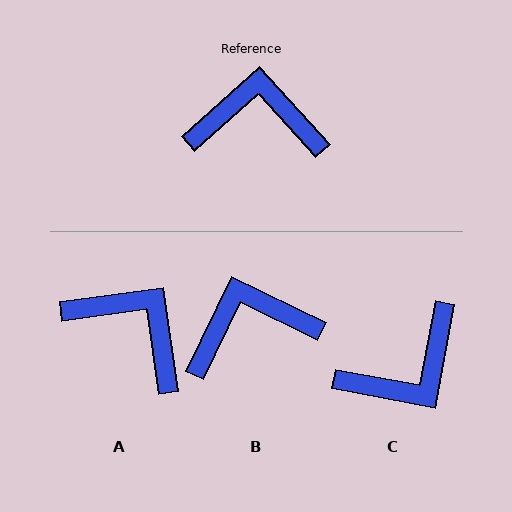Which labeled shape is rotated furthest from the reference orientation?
C, about 143 degrees away.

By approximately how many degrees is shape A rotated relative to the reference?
Approximately 34 degrees clockwise.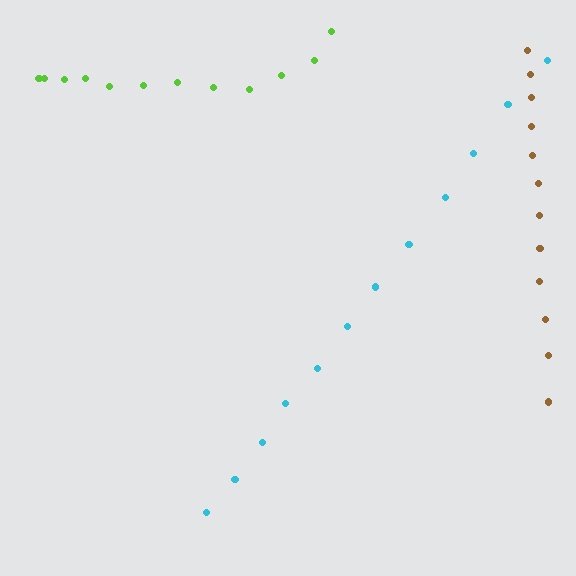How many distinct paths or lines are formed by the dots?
There are 3 distinct paths.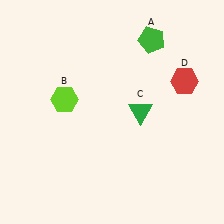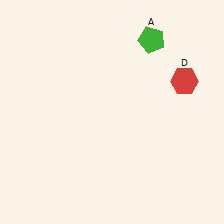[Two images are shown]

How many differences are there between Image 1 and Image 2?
There are 2 differences between the two images.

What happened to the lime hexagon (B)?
The lime hexagon (B) was removed in Image 2. It was in the top-left area of Image 1.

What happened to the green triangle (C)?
The green triangle (C) was removed in Image 2. It was in the top-right area of Image 1.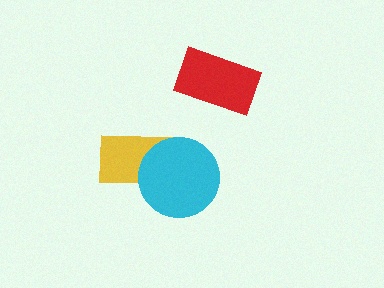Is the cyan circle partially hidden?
No, no other shape covers it.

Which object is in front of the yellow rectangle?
The cyan circle is in front of the yellow rectangle.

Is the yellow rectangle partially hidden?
Yes, it is partially covered by another shape.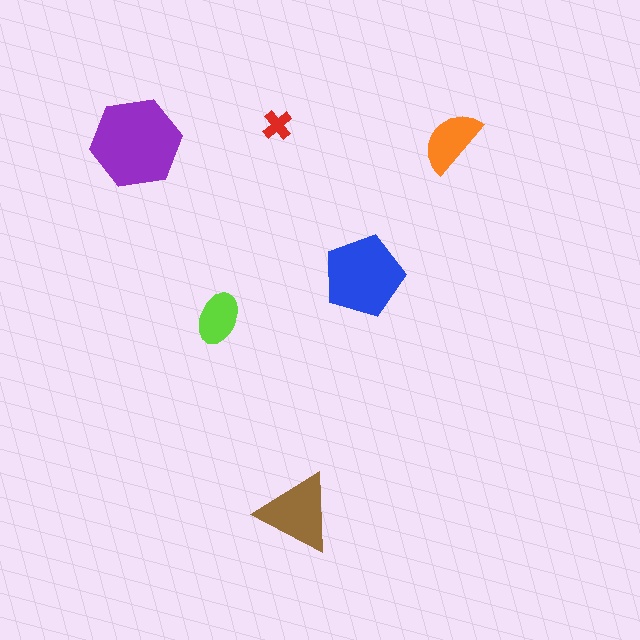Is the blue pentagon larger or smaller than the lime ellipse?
Larger.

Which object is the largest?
The purple hexagon.